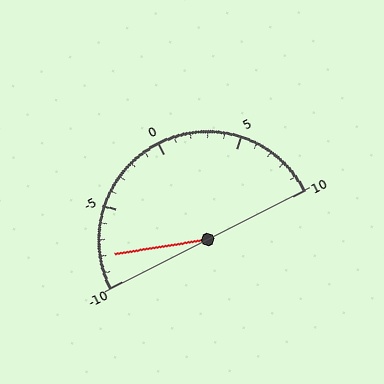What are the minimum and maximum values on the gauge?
The gauge ranges from -10 to 10.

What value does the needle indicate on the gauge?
The needle indicates approximately -8.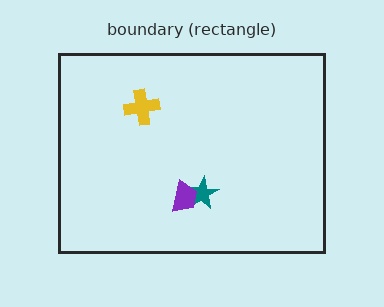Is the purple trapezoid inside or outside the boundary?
Inside.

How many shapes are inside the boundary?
3 inside, 0 outside.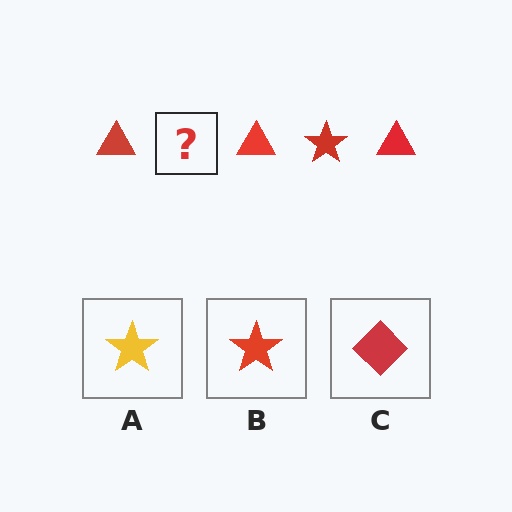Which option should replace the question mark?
Option B.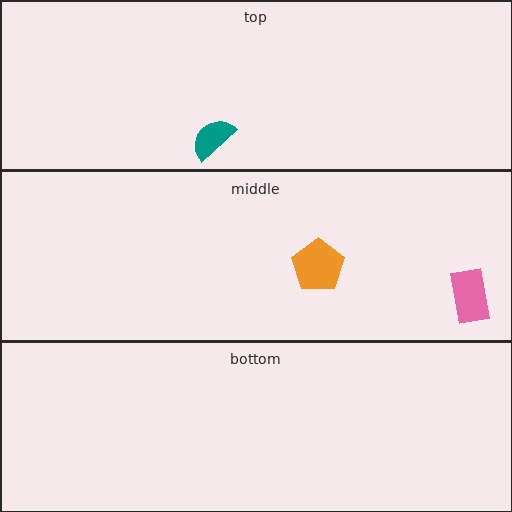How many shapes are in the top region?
1.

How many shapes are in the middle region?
2.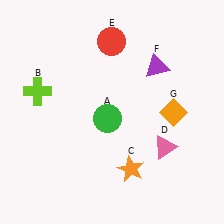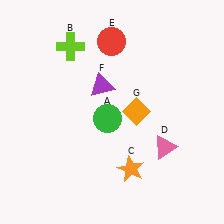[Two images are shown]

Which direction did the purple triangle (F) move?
The purple triangle (F) moved left.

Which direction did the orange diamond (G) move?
The orange diamond (G) moved left.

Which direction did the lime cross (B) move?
The lime cross (B) moved up.